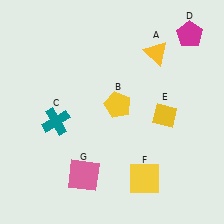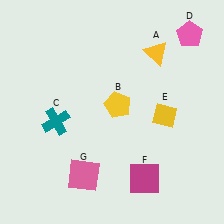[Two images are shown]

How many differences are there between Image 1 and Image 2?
There are 2 differences between the two images.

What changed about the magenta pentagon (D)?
In Image 1, D is magenta. In Image 2, it changed to pink.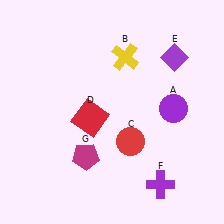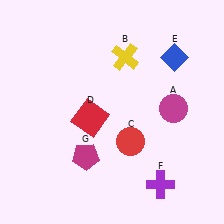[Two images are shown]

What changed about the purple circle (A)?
In Image 1, A is purple. In Image 2, it changed to magenta.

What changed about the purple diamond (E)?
In Image 1, E is purple. In Image 2, it changed to blue.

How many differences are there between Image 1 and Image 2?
There are 2 differences between the two images.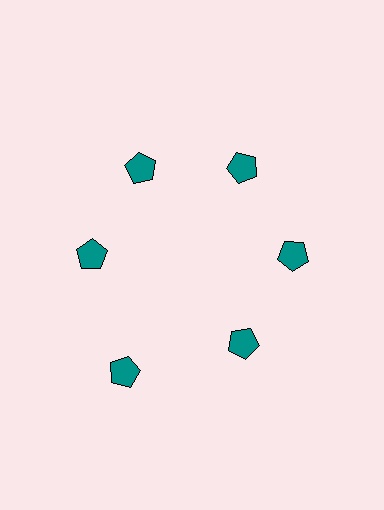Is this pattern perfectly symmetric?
No. The 6 teal pentagons are arranged in a ring, but one element near the 7 o'clock position is pushed outward from the center, breaking the 6-fold rotational symmetry.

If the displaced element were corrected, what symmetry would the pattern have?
It would have 6-fold rotational symmetry — the pattern would map onto itself every 60 degrees.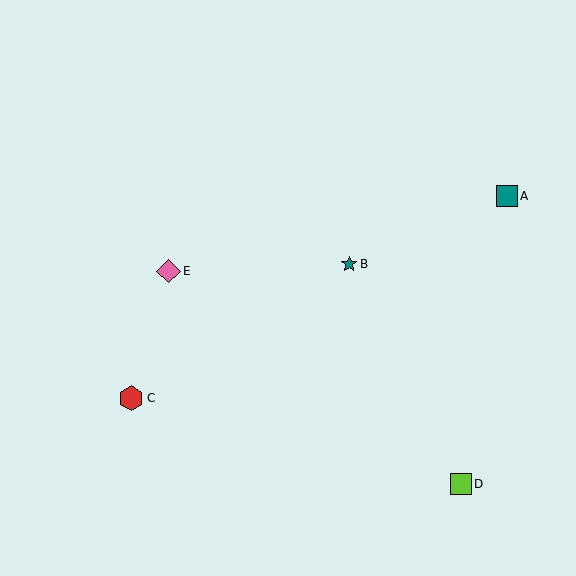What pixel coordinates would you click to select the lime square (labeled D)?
Click at (461, 484) to select the lime square D.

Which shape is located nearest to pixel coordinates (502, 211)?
The teal square (labeled A) at (507, 196) is nearest to that location.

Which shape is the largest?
The red hexagon (labeled C) is the largest.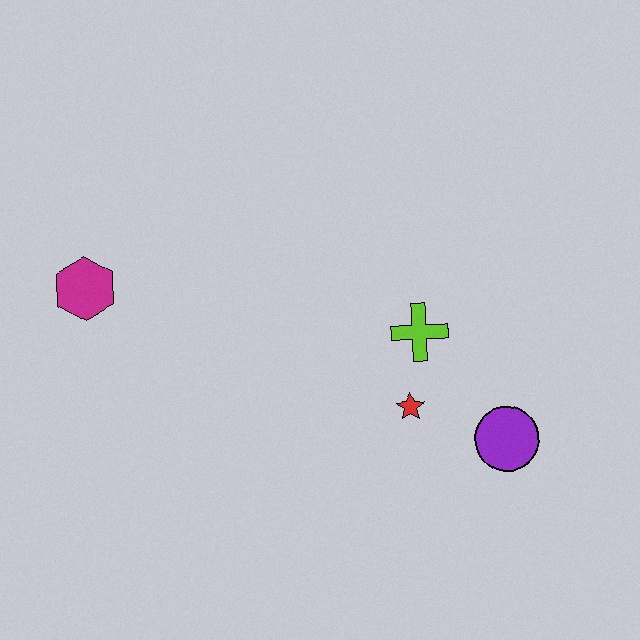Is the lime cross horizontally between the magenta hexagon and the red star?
No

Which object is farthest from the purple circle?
The magenta hexagon is farthest from the purple circle.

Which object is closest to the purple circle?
The red star is closest to the purple circle.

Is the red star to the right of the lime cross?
No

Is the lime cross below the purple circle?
No